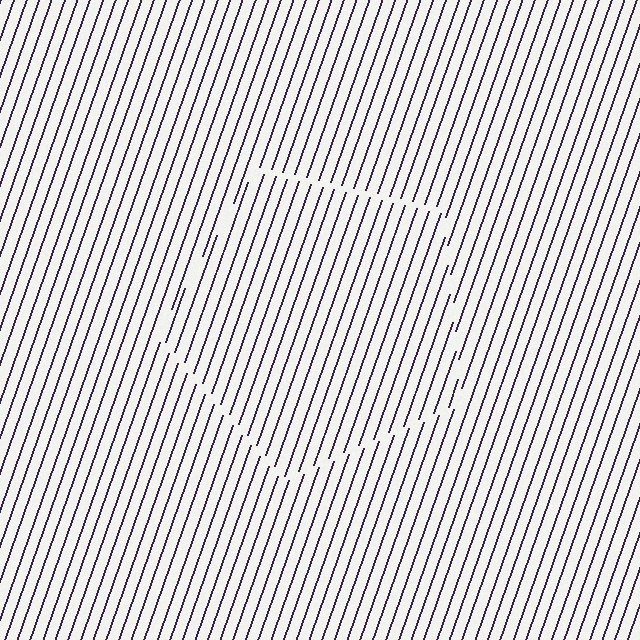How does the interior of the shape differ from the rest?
The interior of the shape contains the same grating, shifted by half a period — the contour is defined by the phase discontinuity where line-ends from the inner and outer gratings abut.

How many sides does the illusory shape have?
5 sides — the line-ends trace a pentagon.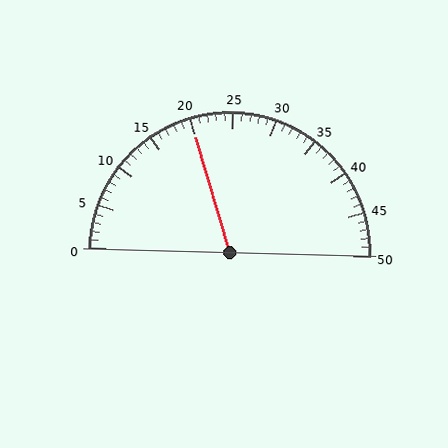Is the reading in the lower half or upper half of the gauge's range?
The reading is in the lower half of the range (0 to 50).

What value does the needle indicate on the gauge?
The needle indicates approximately 20.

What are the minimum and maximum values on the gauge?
The gauge ranges from 0 to 50.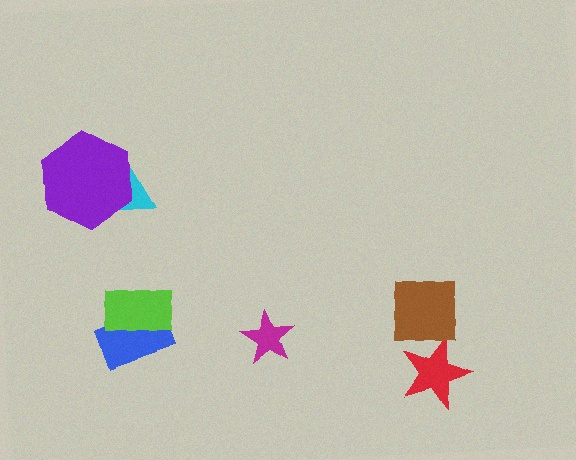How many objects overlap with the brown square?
1 object overlaps with the brown square.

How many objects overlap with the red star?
1 object overlaps with the red star.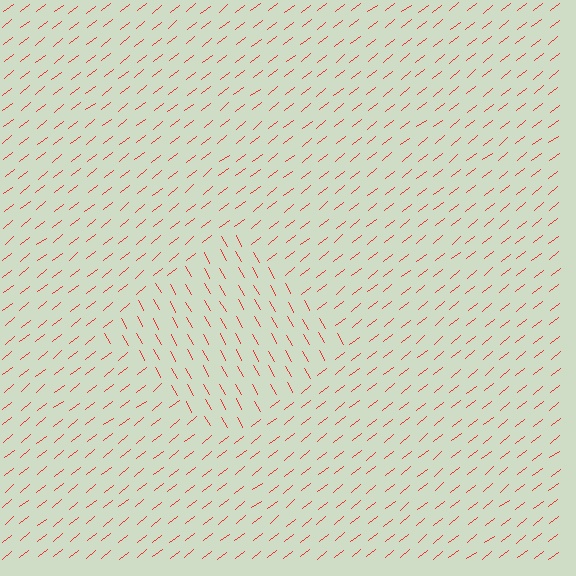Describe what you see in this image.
The image is filled with small red line segments. A diamond region in the image has lines oriented differently from the surrounding lines, creating a visible texture boundary.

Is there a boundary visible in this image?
Yes, there is a texture boundary formed by a change in line orientation.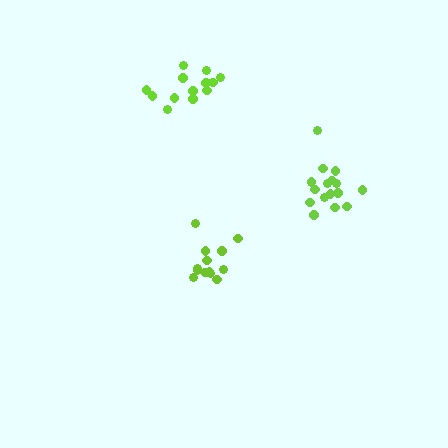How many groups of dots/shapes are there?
There are 3 groups.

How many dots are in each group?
Group 1: 14 dots, Group 2: 13 dots, Group 3: 17 dots (44 total).